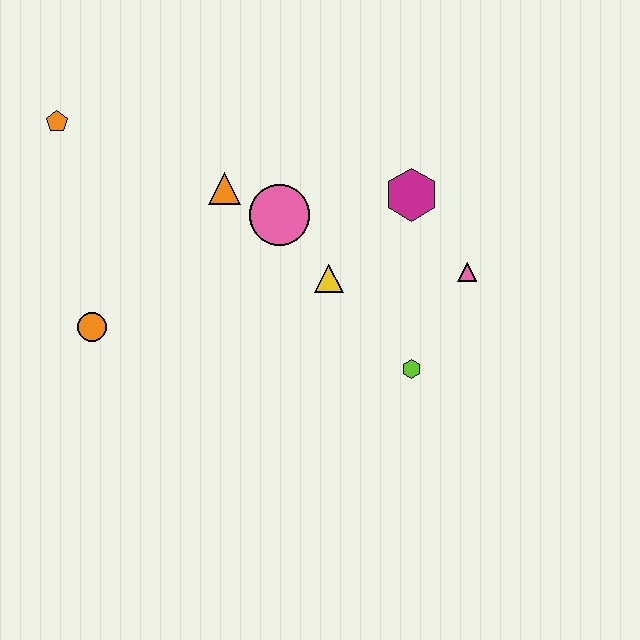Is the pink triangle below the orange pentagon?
Yes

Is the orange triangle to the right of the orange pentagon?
Yes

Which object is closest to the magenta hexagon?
The pink triangle is closest to the magenta hexagon.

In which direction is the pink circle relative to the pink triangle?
The pink circle is to the left of the pink triangle.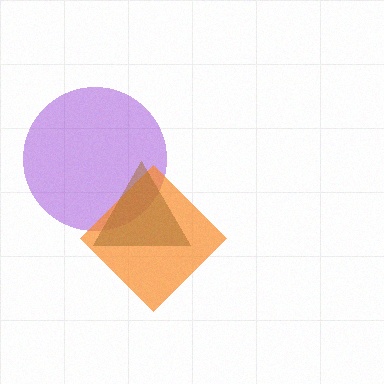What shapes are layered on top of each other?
The layered shapes are: a purple circle, an orange diamond, a brown triangle.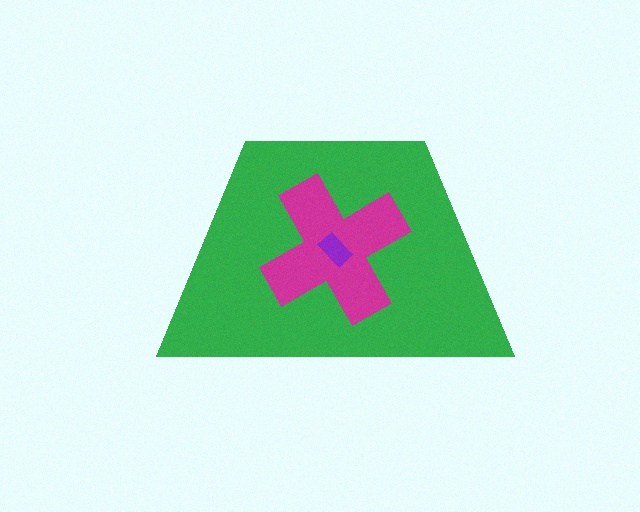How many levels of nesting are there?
3.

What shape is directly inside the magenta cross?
The purple rectangle.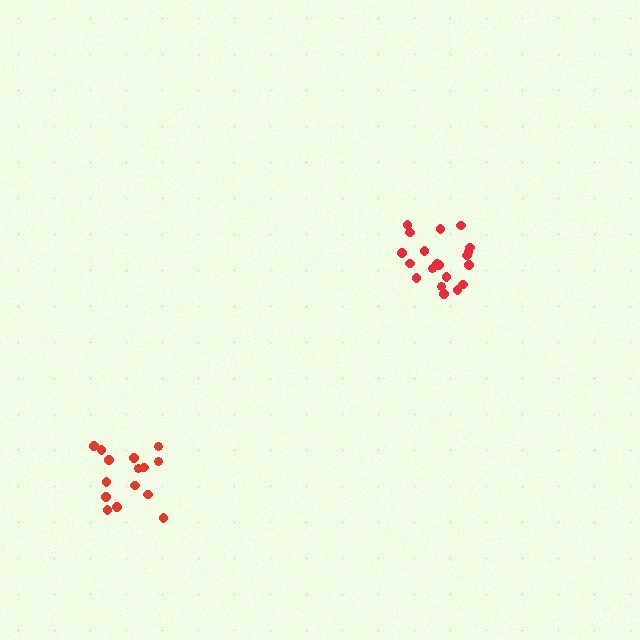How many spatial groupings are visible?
There are 2 spatial groupings.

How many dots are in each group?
Group 1: 20 dots, Group 2: 15 dots (35 total).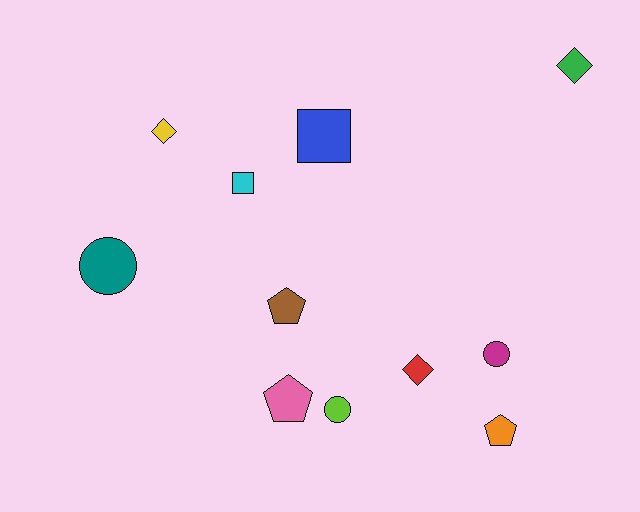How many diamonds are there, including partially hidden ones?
There are 3 diamonds.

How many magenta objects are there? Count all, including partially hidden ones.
There is 1 magenta object.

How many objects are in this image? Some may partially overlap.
There are 11 objects.